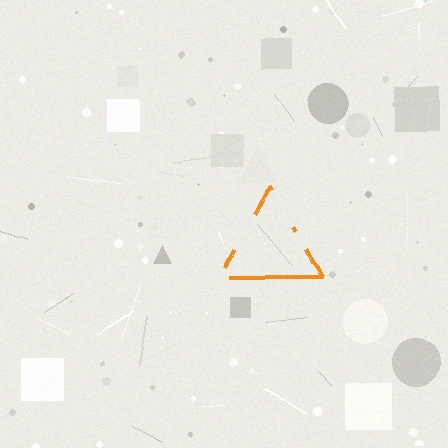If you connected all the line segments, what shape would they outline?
They would outline a triangle.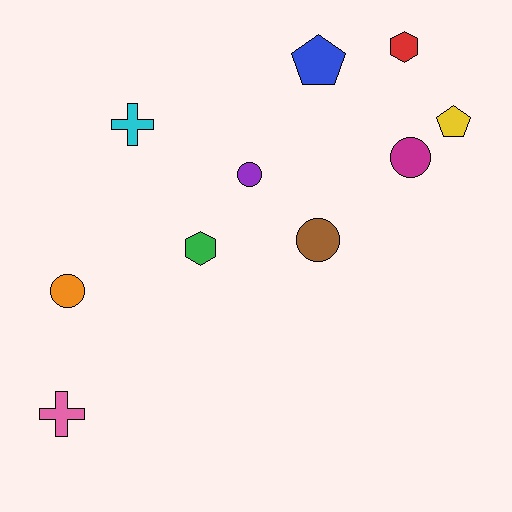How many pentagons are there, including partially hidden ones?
There are 2 pentagons.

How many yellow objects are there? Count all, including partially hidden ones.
There is 1 yellow object.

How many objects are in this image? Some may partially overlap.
There are 10 objects.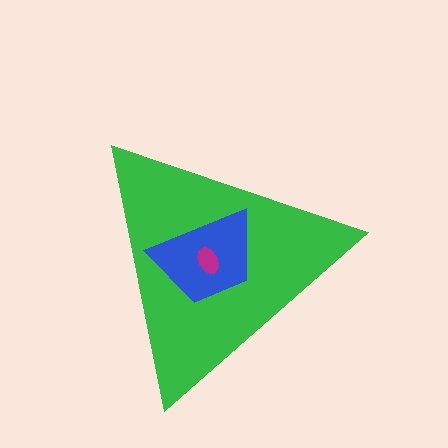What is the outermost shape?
The green triangle.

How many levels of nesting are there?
3.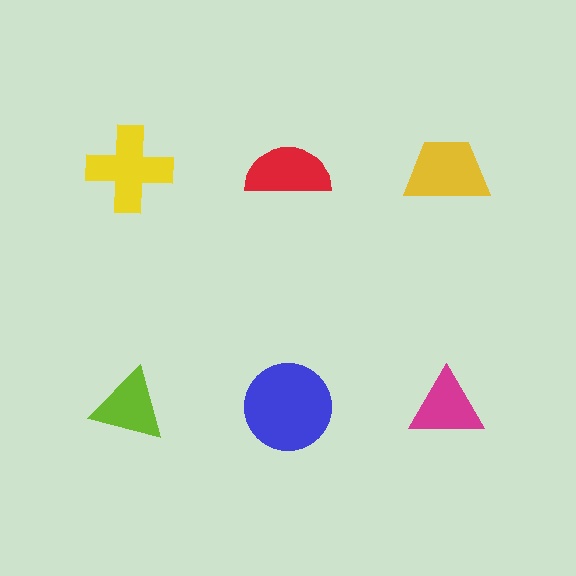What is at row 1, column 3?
A yellow trapezoid.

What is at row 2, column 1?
A lime triangle.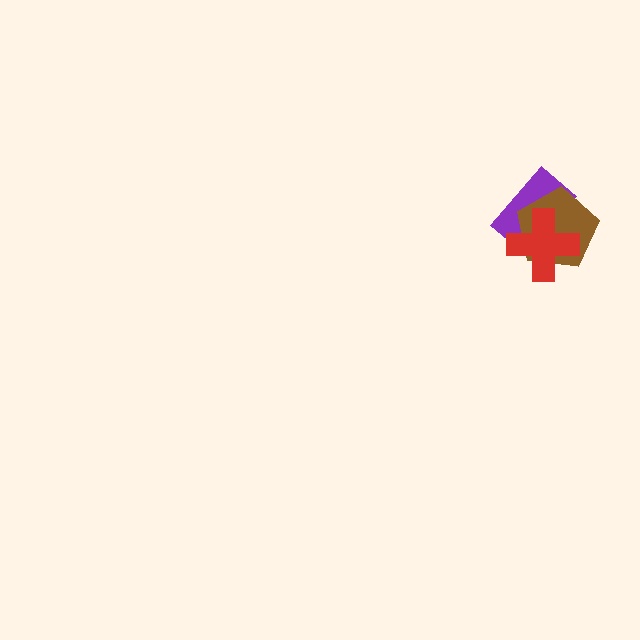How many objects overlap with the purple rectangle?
2 objects overlap with the purple rectangle.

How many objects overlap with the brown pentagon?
2 objects overlap with the brown pentagon.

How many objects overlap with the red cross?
2 objects overlap with the red cross.